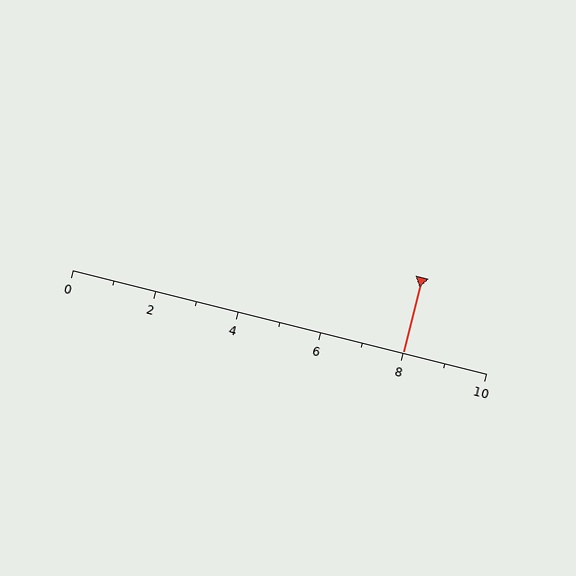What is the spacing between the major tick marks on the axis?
The major ticks are spaced 2 apart.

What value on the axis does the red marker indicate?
The marker indicates approximately 8.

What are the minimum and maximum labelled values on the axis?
The axis runs from 0 to 10.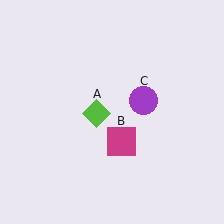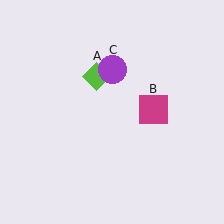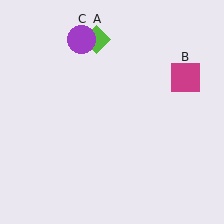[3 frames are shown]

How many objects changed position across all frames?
3 objects changed position: lime diamond (object A), magenta square (object B), purple circle (object C).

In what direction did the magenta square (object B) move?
The magenta square (object B) moved up and to the right.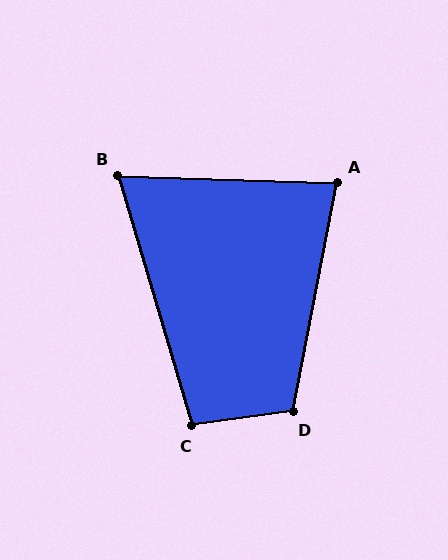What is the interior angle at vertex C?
Approximately 99 degrees (obtuse).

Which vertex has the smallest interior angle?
B, at approximately 72 degrees.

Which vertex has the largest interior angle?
D, at approximately 108 degrees.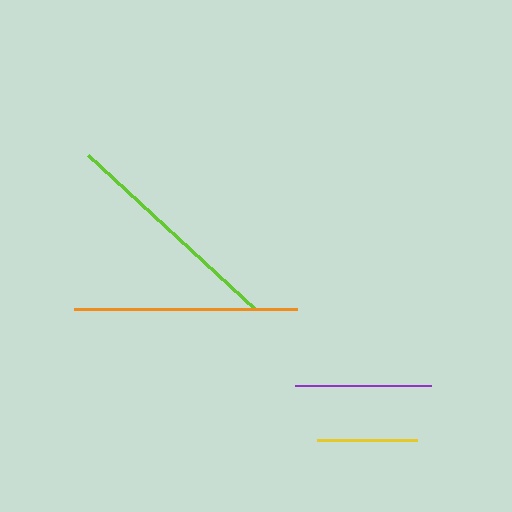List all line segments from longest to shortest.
From longest to shortest: lime, orange, purple, yellow.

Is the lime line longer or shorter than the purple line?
The lime line is longer than the purple line.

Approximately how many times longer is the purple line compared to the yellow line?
The purple line is approximately 1.4 times the length of the yellow line.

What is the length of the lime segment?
The lime segment is approximately 227 pixels long.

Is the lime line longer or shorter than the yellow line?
The lime line is longer than the yellow line.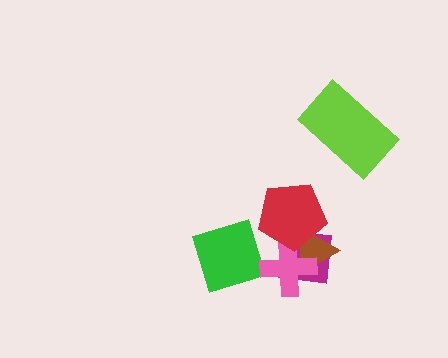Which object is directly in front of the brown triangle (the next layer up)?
The pink cross is directly in front of the brown triangle.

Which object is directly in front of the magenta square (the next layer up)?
The brown triangle is directly in front of the magenta square.